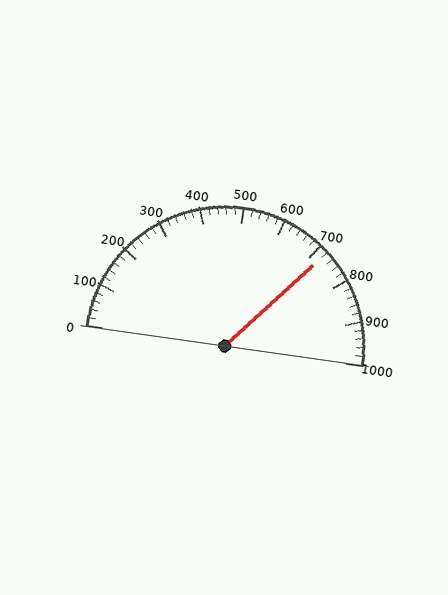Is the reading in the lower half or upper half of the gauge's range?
The reading is in the upper half of the range (0 to 1000).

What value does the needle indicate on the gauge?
The needle indicates approximately 720.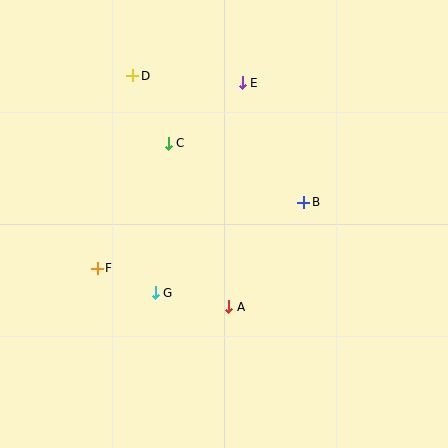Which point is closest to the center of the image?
Point B at (304, 202) is closest to the center.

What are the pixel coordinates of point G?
Point G is at (155, 293).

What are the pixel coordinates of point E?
Point E is at (242, 83).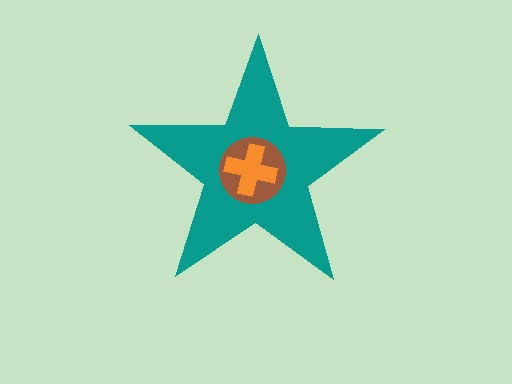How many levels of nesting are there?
3.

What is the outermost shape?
The teal star.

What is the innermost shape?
The orange cross.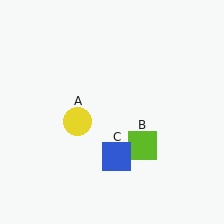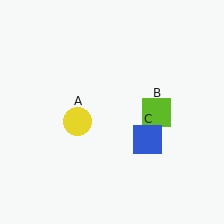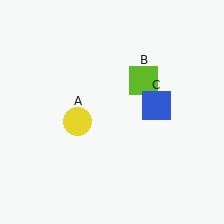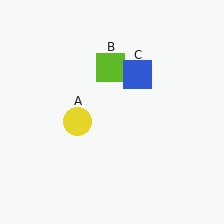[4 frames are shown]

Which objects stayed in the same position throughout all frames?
Yellow circle (object A) remained stationary.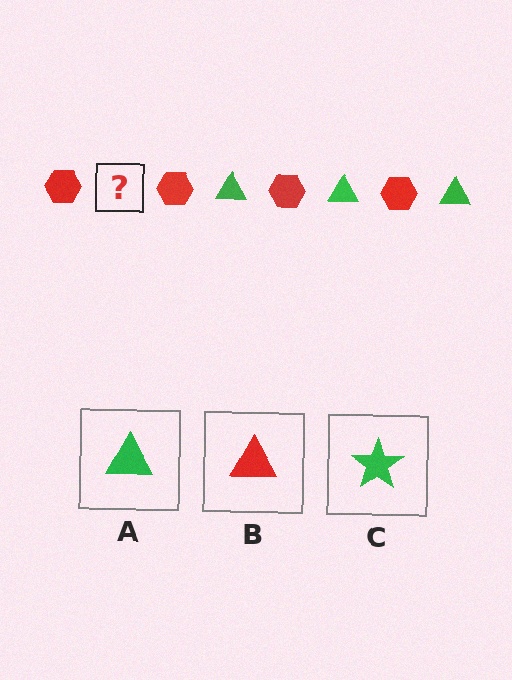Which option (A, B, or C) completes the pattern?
A.